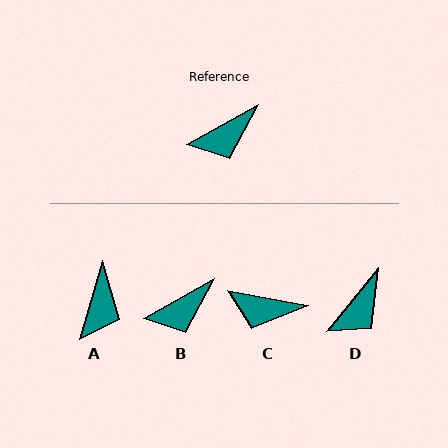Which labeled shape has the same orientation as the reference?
B.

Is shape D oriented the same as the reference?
No, it is off by about 22 degrees.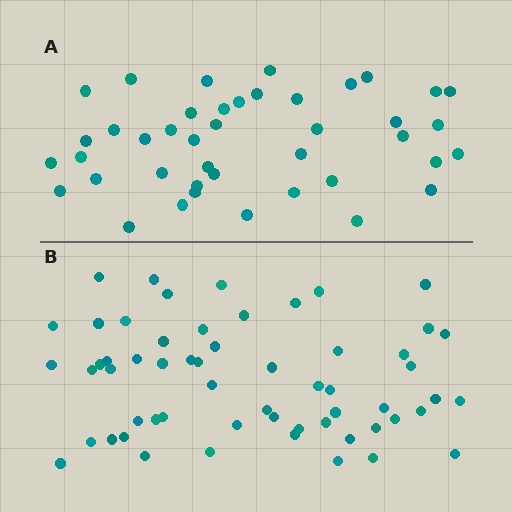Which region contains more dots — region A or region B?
Region B (the bottom region) has more dots.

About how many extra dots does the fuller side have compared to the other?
Region B has approximately 15 more dots than region A.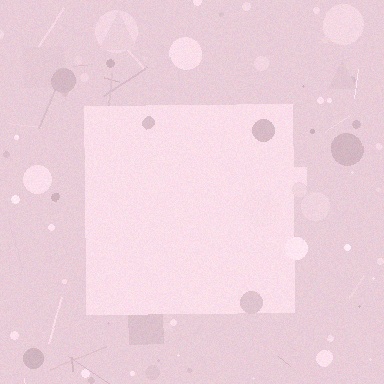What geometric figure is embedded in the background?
A square is embedded in the background.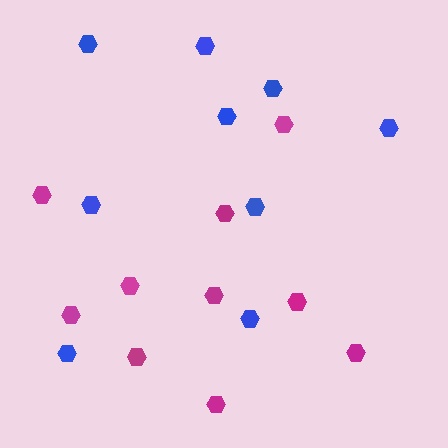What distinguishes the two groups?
There are 2 groups: one group of magenta hexagons (10) and one group of blue hexagons (9).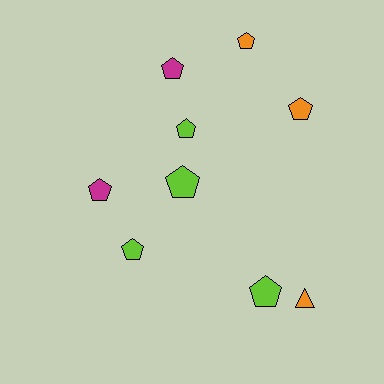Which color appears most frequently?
Lime, with 4 objects.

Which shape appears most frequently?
Pentagon, with 8 objects.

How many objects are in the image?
There are 9 objects.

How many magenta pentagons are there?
There are 2 magenta pentagons.